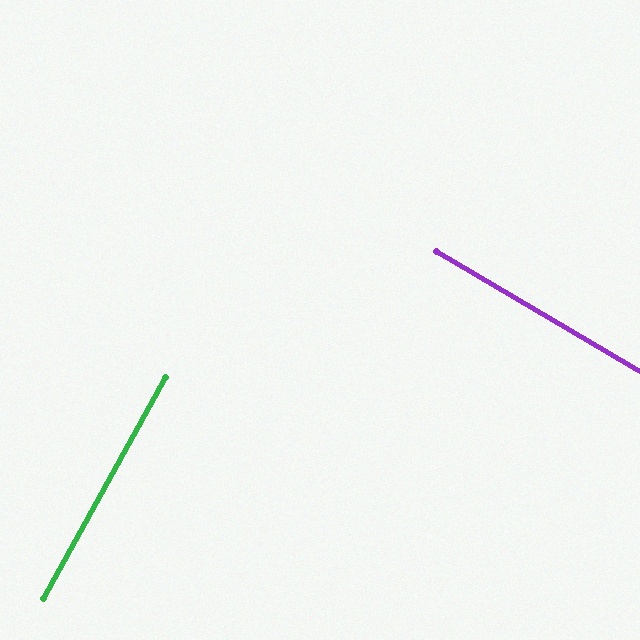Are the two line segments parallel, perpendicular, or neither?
Perpendicular — they meet at approximately 89°.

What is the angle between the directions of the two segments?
Approximately 89 degrees.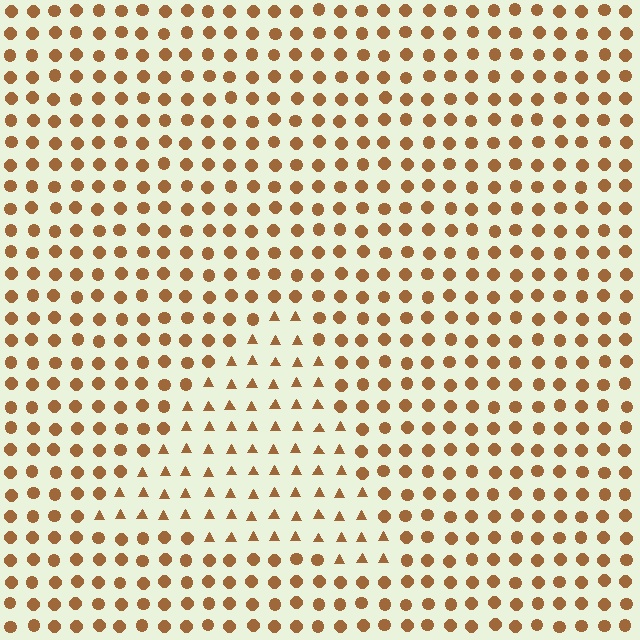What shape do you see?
I see a triangle.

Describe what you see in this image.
The image is filled with small brown elements arranged in a uniform grid. A triangle-shaped region contains triangles, while the surrounding area contains circles. The boundary is defined purely by the change in element shape.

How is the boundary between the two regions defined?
The boundary is defined by a change in element shape: triangles inside vs. circles outside. All elements share the same color and spacing.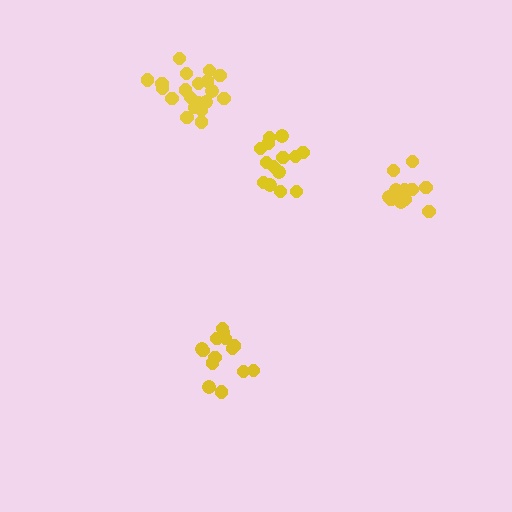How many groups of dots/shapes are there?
There are 4 groups.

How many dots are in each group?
Group 1: 14 dots, Group 2: 14 dots, Group 3: 15 dots, Group 4: 20 dots (63 total).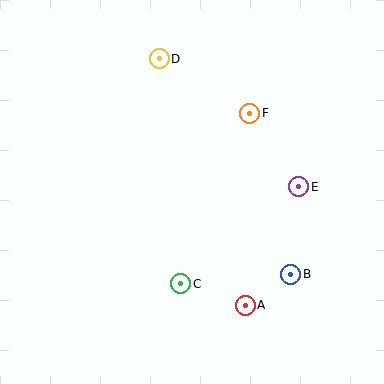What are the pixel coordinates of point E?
Point E is at (299, 187).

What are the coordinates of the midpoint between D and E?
The midpoint between D and E is at (229, 123).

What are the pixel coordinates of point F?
Point F is at (250, 113).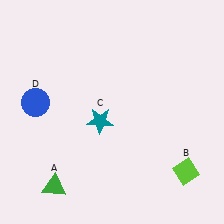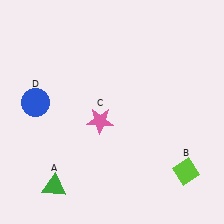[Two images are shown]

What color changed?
The star (C) changed from teal in Image 1 to pink in Image 2.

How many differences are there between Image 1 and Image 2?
There is 1 difference between the two images.